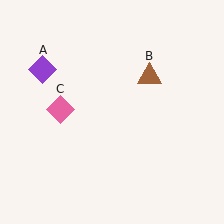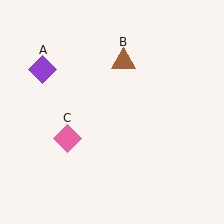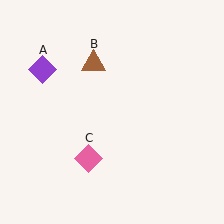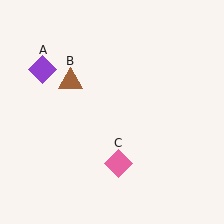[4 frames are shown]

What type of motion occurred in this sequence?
The brown triangle (object B), pink diamond (object C) rotated counterclockwise around the center of the scene.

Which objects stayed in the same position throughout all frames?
Purple diamond (object A) remained stationary.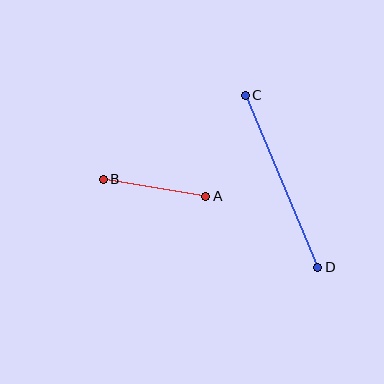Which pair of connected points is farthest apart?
Points C and D are farthest apart.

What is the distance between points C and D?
The distance is approximately 187 pixels.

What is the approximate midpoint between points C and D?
The midpoint is at approximately (281, 181) pixels.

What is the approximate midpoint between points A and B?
The midpoint is at approximately (154, 188) pixels.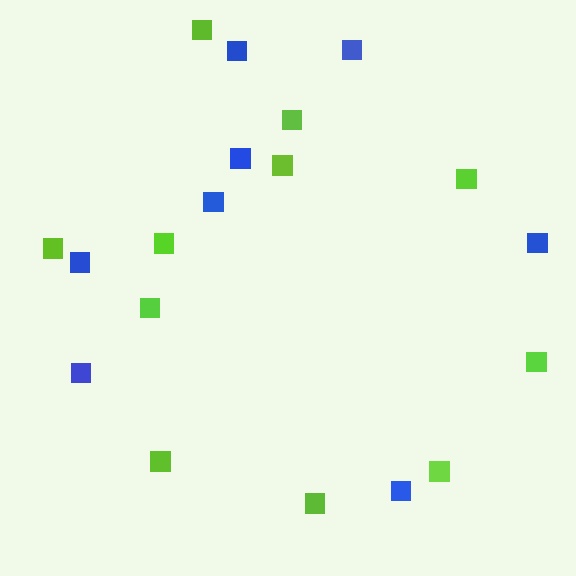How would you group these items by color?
There are 2 groups: one group of lime squares (11) and one group of blue squares (8).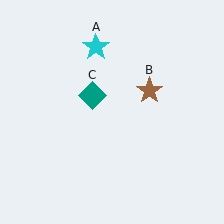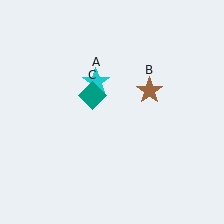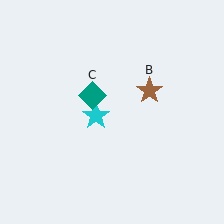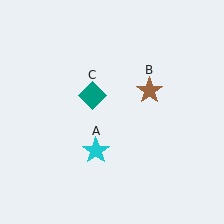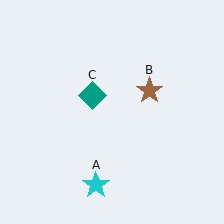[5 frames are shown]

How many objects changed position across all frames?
1 object changed position: cyan star (object A).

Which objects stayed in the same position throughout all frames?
Brown star (object B) and teal diamond (object C) remained stationary.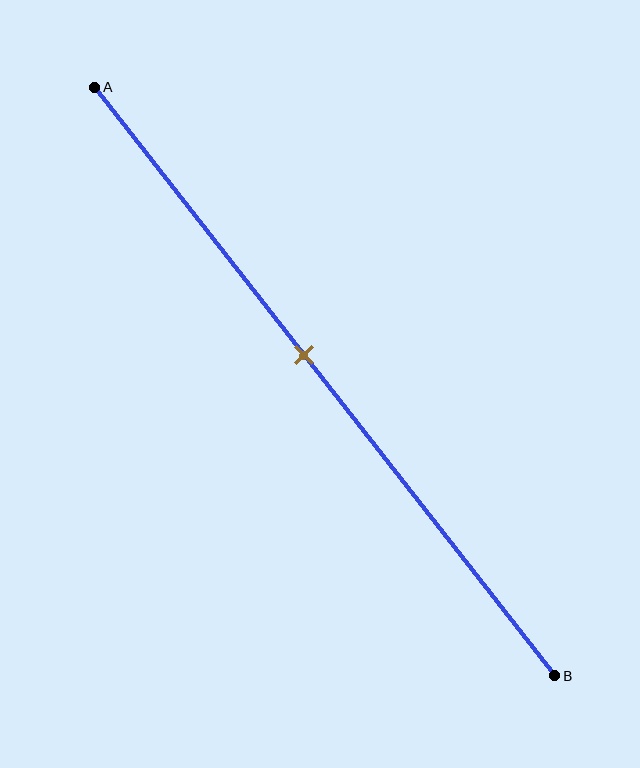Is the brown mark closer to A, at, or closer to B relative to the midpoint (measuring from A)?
The brown mark is closer to point A than the midpoint of segment AB.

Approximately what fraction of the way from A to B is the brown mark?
The brown mark is approximately 45% of the way from A to B.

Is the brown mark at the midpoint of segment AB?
No, the mark is at about 45% from A, not at the 50% midpoint.